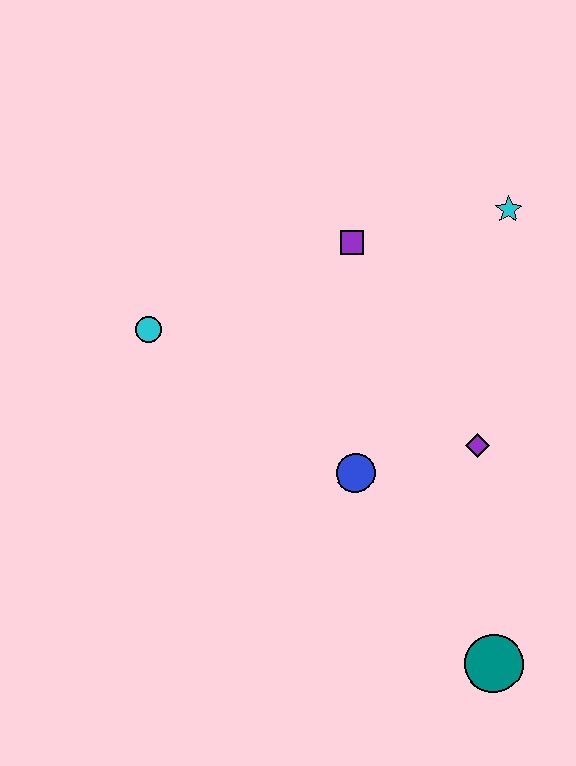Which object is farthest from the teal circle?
The cyan circle is farthest from the teal circle.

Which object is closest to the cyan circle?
The purple square is closest to the cyan circle.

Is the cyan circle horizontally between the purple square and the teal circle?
No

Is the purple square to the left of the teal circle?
Yes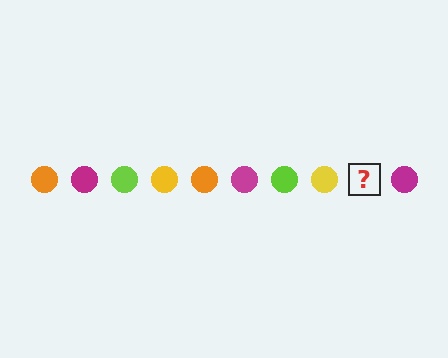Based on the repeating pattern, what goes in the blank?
The blank should be an orange circle.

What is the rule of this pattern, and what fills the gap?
The rule is that the pattern cycles through orange, magenta, lime, yellow circles. The gap should be filled with an orange circle.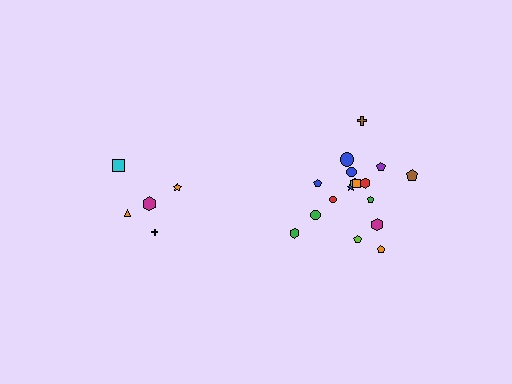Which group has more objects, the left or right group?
The right group.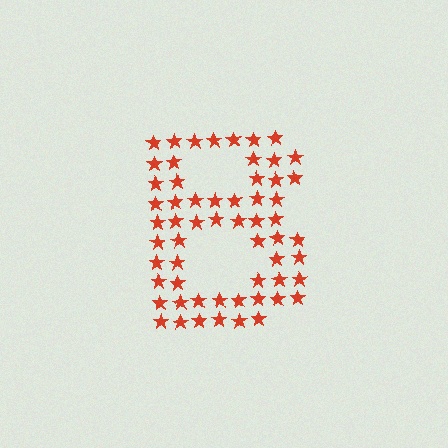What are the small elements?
The small elements are stars.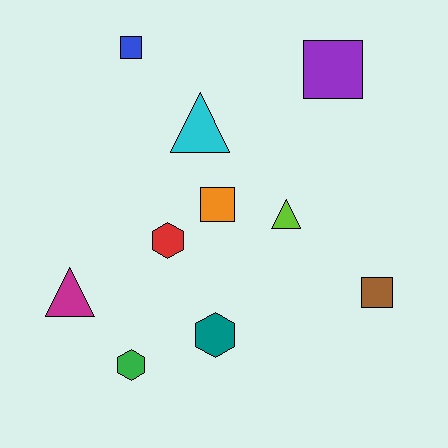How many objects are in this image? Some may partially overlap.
There are 10 objects.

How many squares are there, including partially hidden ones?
There are 4 squares.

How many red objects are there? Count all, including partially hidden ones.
There is 1 red object.